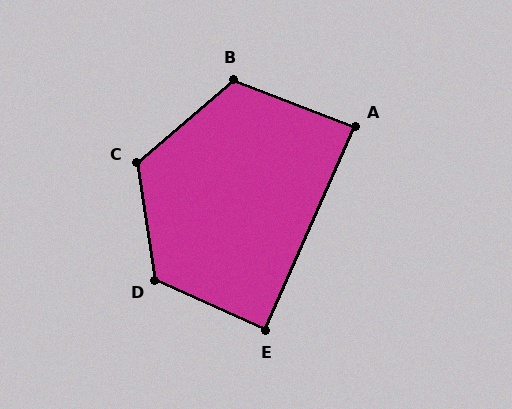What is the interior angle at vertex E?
Approximately 89 degrees (approximately right).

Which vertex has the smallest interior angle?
A, at approximately 87 degrees.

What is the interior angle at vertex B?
Approximately 119 degrees (obtuse).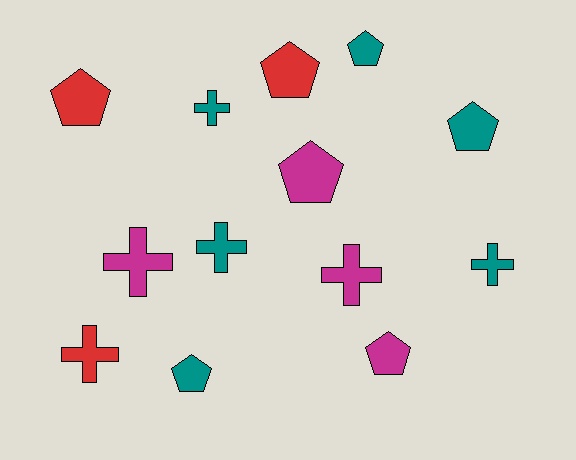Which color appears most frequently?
Teal, with 6 objects.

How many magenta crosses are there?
There are 2 magenta crosses.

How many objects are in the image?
There are 13 objects.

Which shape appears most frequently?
Pentagon, with 7 objects.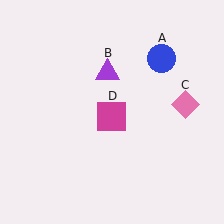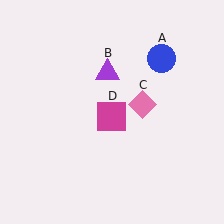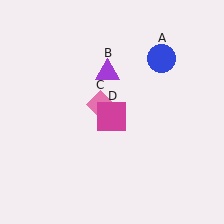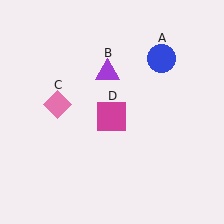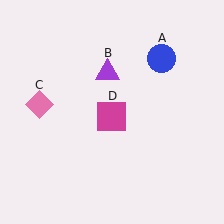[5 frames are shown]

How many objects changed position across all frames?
1 object changed position: pink diamond (object C).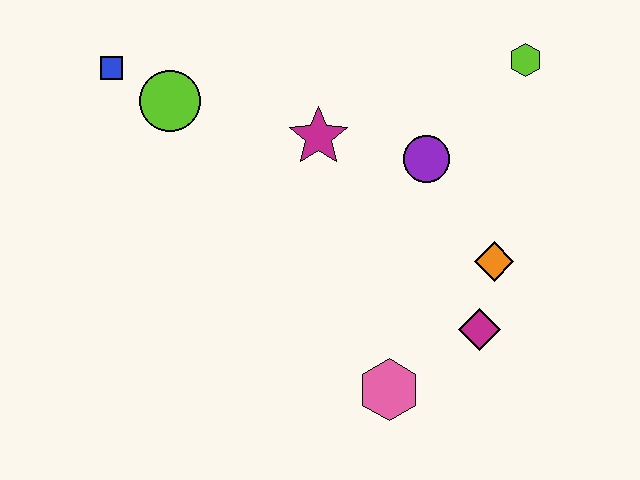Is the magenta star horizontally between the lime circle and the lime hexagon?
Yes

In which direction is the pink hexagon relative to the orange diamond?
The pink hexagon is below the orange diamond.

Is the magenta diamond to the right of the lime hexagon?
No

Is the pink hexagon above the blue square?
No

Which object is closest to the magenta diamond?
The orange diamond is closest to the magenta diamond.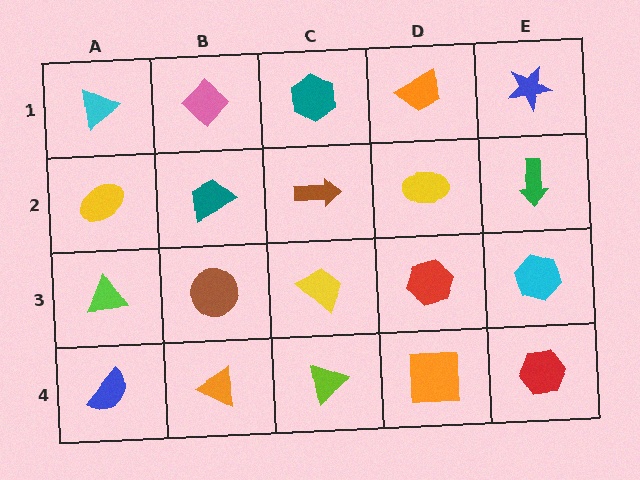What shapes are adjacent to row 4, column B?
A brown circle (row 3, column B), a blue semicircle (row 4, column A), a lime triangle (row 4, column C).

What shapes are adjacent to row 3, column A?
A yellow ellipse (row 2, column A), a blue semicircle (row 4, column A), a brown circle (row 3, column B).